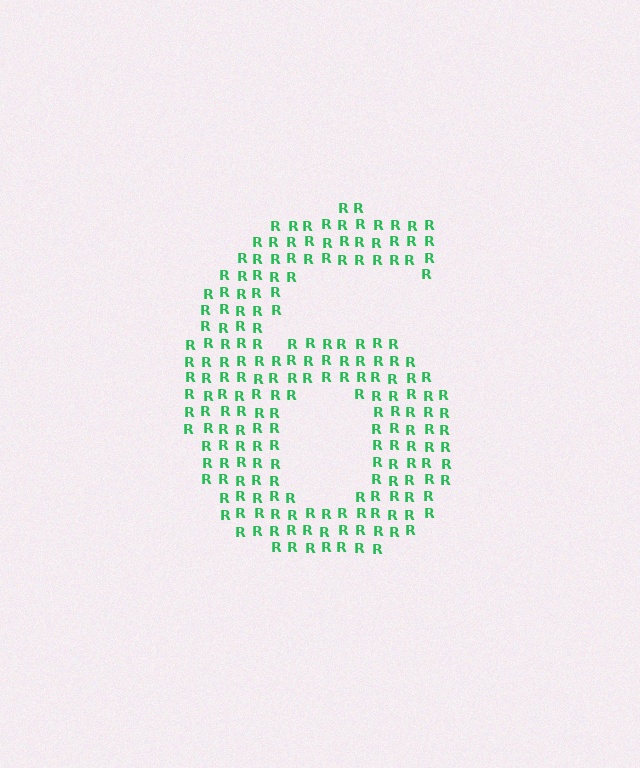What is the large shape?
The large shape is the digit 6.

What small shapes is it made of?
It is made of small letter R's.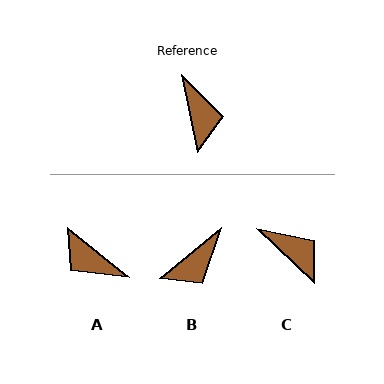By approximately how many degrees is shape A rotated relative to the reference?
Approximately 141 degrees clockwise.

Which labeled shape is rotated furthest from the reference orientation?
A, about 141 degrees away.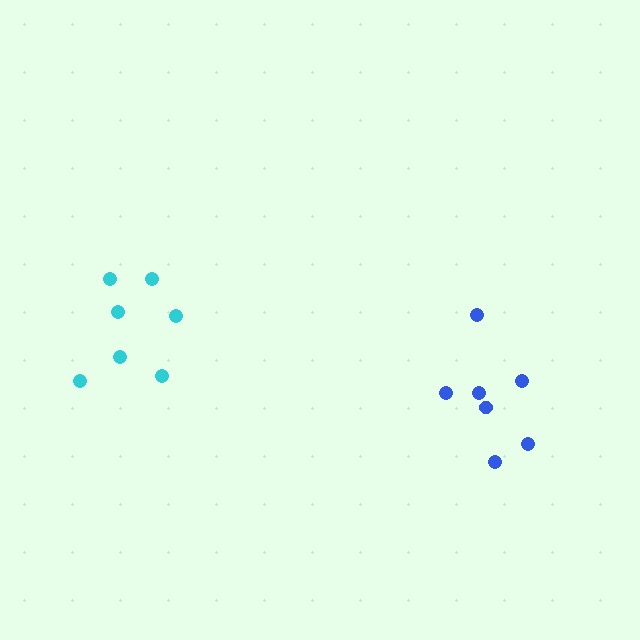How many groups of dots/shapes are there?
There are 2 groups.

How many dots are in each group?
Group 1: 7 dots, Group 2: 7 dots (14 total).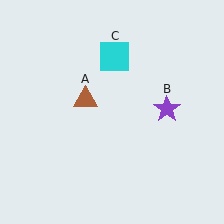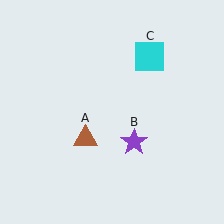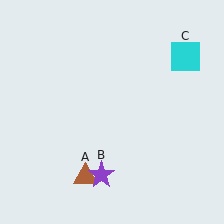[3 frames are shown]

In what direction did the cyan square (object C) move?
The cyan square (object C) moved right.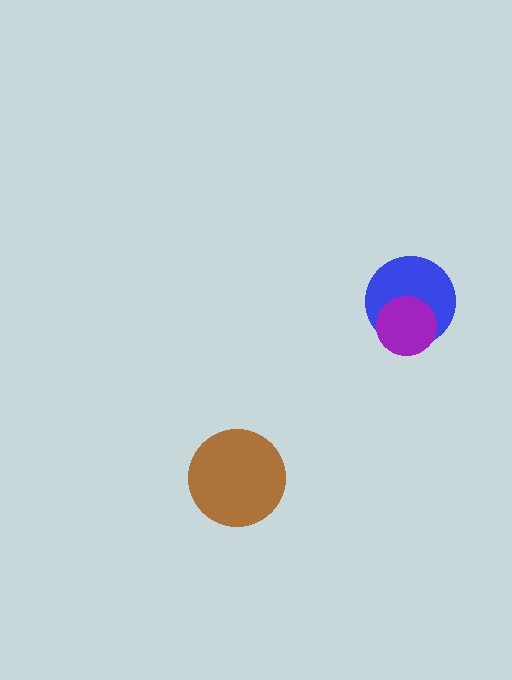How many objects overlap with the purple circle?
1 object overlaps with the purple circle.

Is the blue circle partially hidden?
Yes, it is partially covered by another shape.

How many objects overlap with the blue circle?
1 object overlaps with the blue circle.